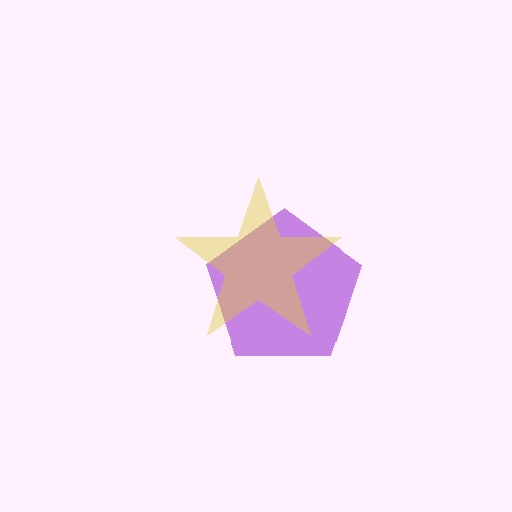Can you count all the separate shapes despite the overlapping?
Yes, there are 2 separate shapes.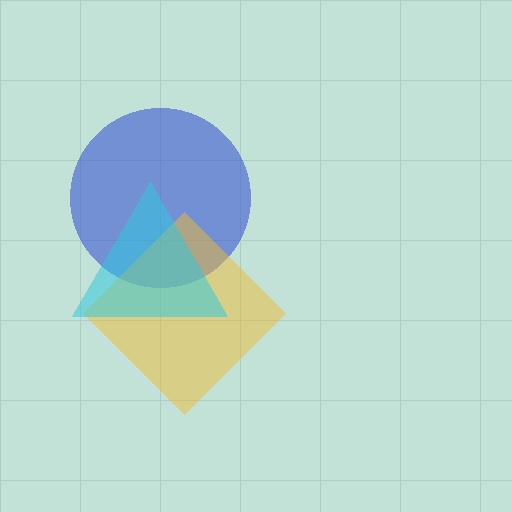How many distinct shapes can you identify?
There are 3 distinct shapes: a blue circle, a yellow diamond, a cyan triangle.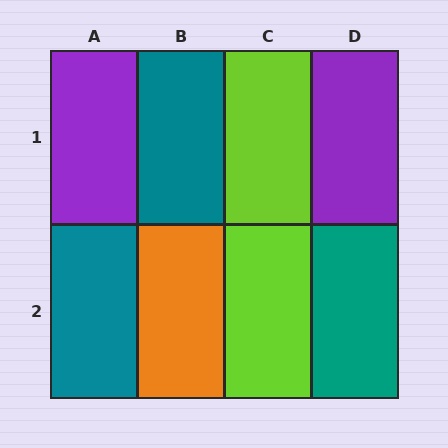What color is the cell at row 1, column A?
Purple.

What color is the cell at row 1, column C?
Lime.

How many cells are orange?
1 cell is orange.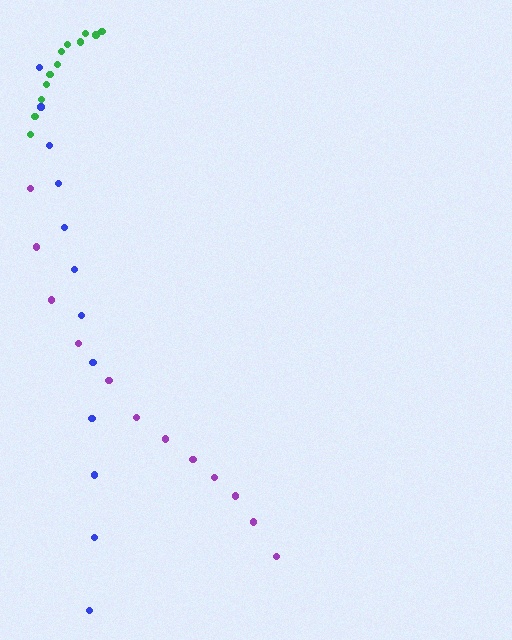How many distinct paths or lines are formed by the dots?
There are 3 distinct paths.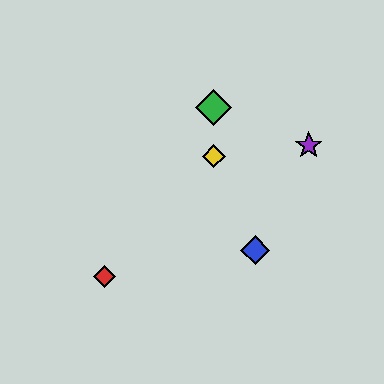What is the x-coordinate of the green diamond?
The green diamond is at x≈214.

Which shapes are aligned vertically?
The green diamond, the yellow diamond are aligned vertically.